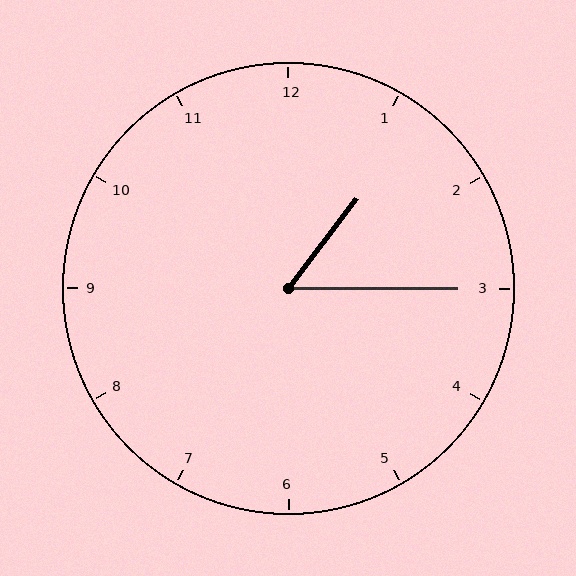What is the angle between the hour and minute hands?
Approximately 52 degrees.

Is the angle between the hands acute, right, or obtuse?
It is acute.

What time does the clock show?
1:15.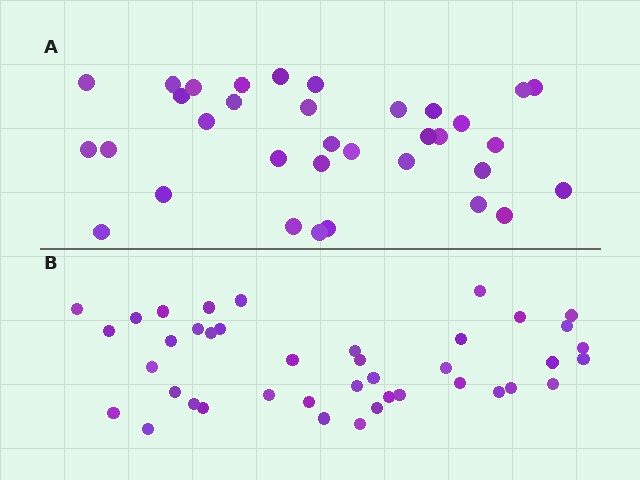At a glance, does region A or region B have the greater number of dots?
Region B (the bottom region) has more dots.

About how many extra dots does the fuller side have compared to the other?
Region B has roughly 8 or so more dots than region A.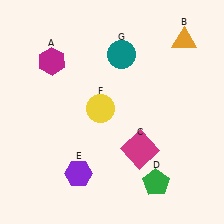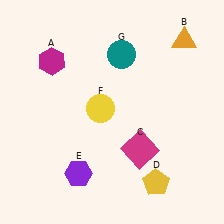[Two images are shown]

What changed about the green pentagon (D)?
In Image 1, D is green. In Image 2, it changed to yellow.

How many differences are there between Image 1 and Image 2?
There is 1 difference between the two images.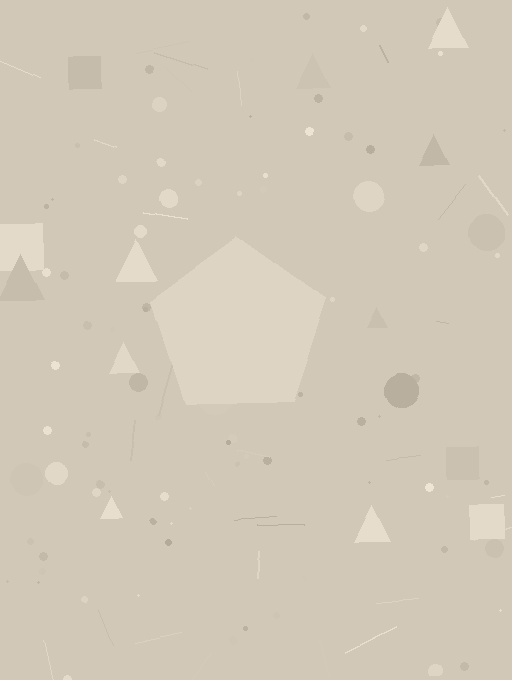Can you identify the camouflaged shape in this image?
The camouflaged shape is a pentagon.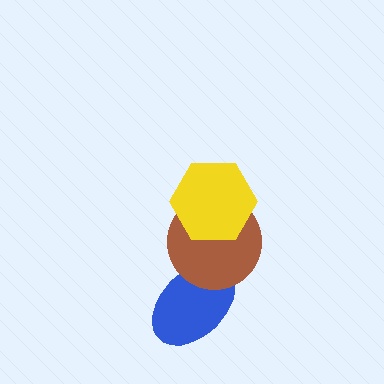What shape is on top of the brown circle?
The yellow hexagon is on top of the brown circle.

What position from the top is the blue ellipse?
The blue ellipse is 3rd from the top.